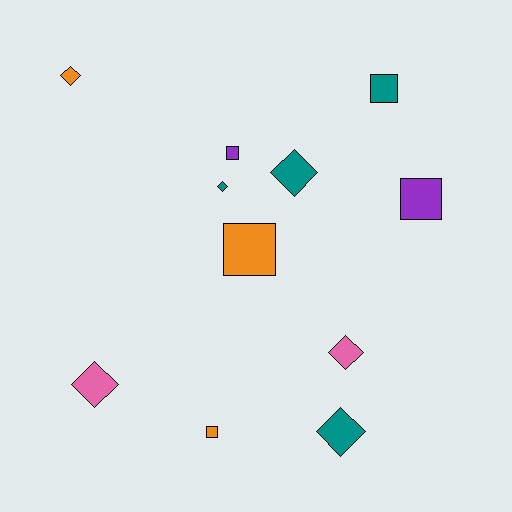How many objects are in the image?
There are 11 objects.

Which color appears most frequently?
Teal, with 4 objects.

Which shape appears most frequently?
Diamond, with 6 objects.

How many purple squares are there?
There are 2 purple squares.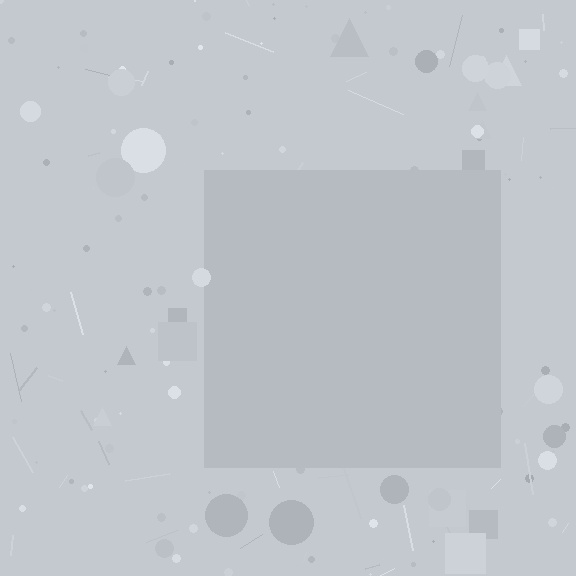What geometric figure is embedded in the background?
A square is embedded in the background.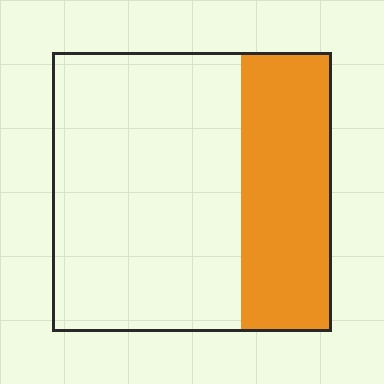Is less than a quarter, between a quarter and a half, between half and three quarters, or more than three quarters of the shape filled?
Between a quarter and a half.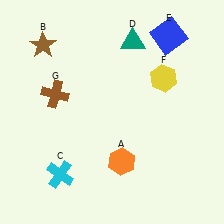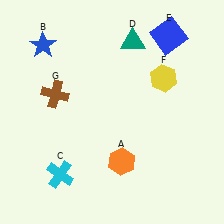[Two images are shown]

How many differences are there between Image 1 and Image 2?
There is 1 difference between the two images.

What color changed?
The star (B) changed from brown in Image 1 to blue in Image 2.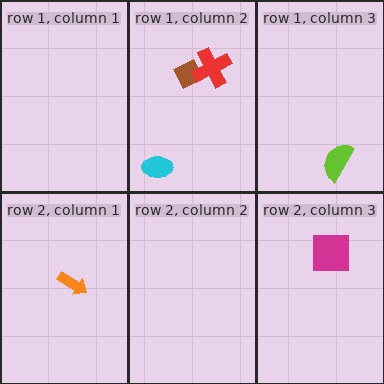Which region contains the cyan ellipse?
The row 1, column 2 region.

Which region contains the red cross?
The row 1, column 2 region.